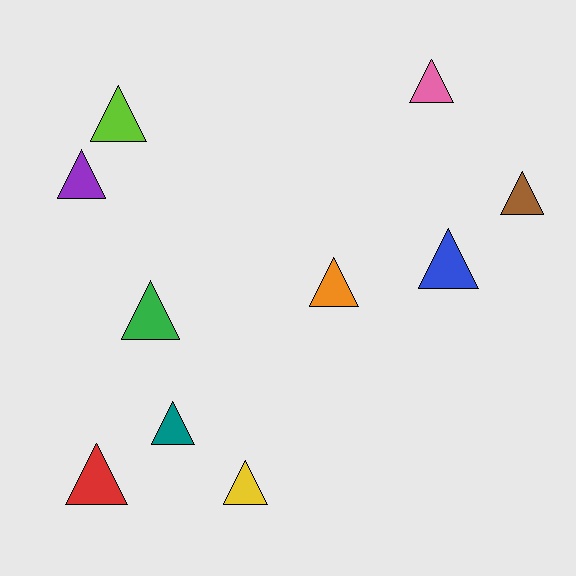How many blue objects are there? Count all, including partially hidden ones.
There is 1 blue object.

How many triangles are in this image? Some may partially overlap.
There are 10 triangles.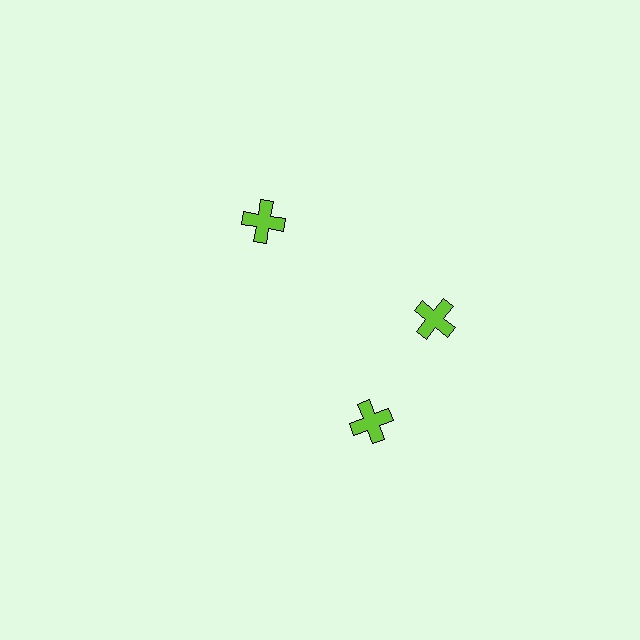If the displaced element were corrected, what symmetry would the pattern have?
It would have 3-fold rotational symmetry — the pattern would map onto itself every 120 degrees.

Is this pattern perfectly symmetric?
No. The 3 lime crosses are arranged in a ring, but one element near the 7 o'clock position is rotated out of alignment along the ring, breaking the 3-fold rotational symmetry.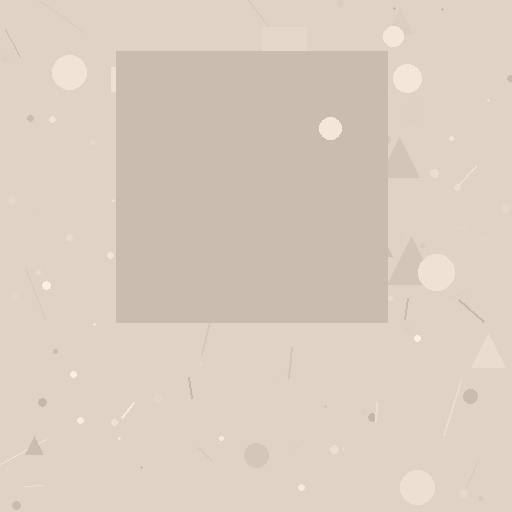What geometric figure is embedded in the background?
A square is embedded in the background.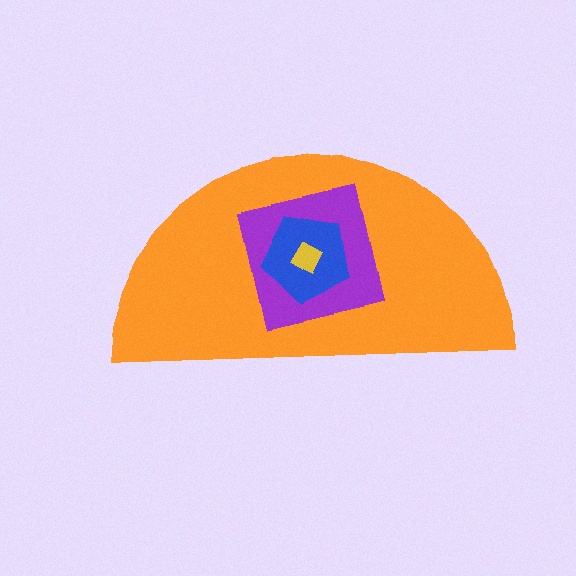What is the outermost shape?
The orange semicircle.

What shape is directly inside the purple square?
The blue pentagon.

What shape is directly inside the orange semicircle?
The purple square.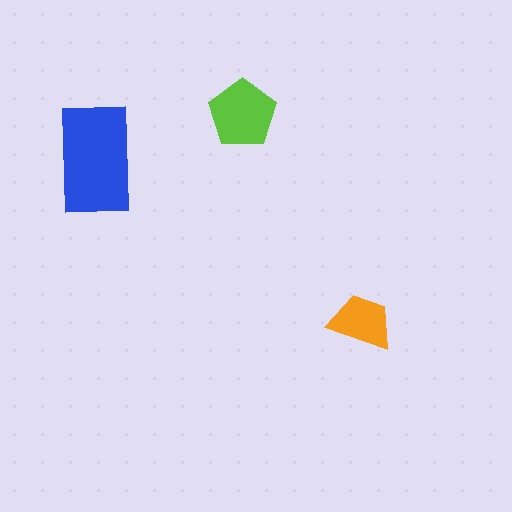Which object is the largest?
The blue rectangle.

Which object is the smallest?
The orange trapezoid.